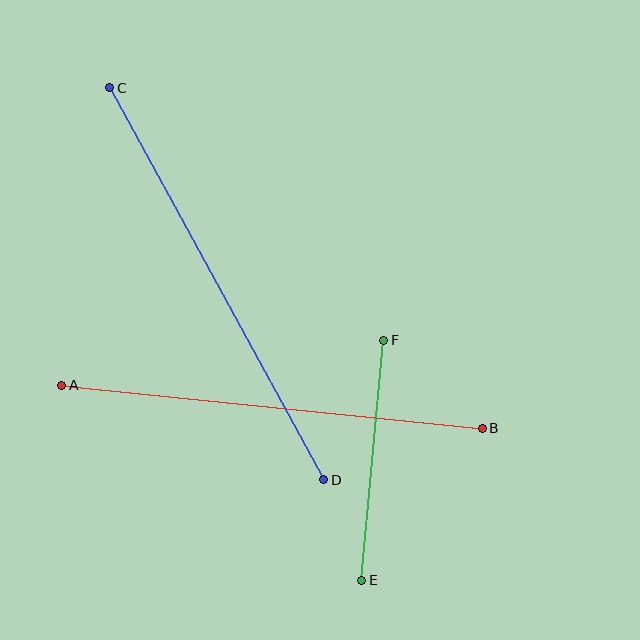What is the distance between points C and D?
The distance is approximately 447 pixels.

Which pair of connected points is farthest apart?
Points C and D are farthest apart.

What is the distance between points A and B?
The distance is approximately 423 pixels.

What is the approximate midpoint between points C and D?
The midpoint is at approximately (217, 284) pixels.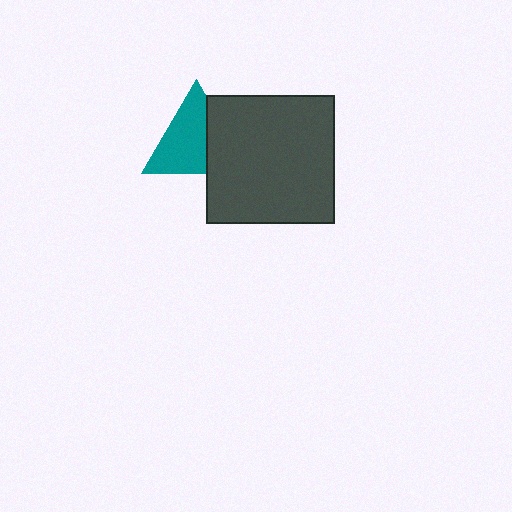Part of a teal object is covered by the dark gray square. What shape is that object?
It is a triangle.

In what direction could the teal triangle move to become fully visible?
The teal triangle could move left. That would shift it out from behind the dark gray square entirely.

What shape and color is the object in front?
The object in front is a dark gray square.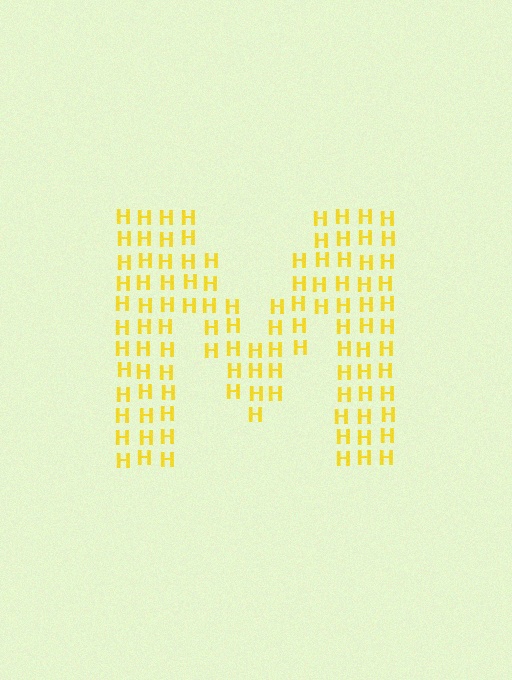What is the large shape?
The large shape is the letter M.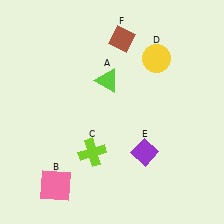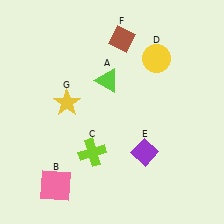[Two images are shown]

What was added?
A yellow star (G) was added in Image 2.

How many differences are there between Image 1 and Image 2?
There is 1 difference between the two images.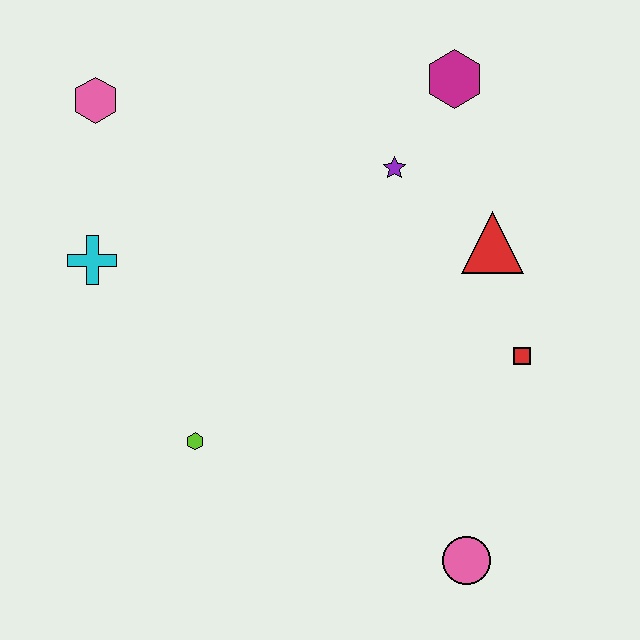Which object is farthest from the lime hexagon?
The magenta hexagon is farthest from the lime hexagon.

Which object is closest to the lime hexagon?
The cyan cross is closest to the lime hexagon.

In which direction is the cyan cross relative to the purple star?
The cyan cross is to the left of the purple star.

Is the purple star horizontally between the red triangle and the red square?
No